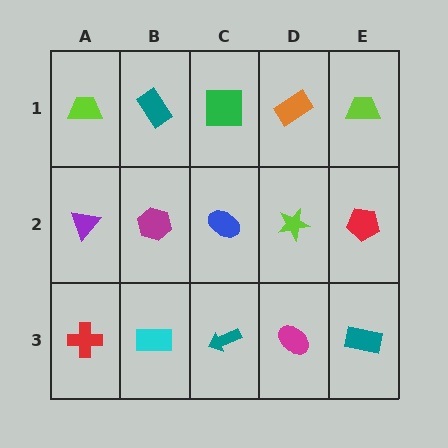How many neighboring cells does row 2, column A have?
3.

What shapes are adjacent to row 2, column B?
A teal rectangle (row 1, column B), a cyan rectangle (row 3, column B), a purple triangle (row 2, column A), a blue ellipse (row 2, column C).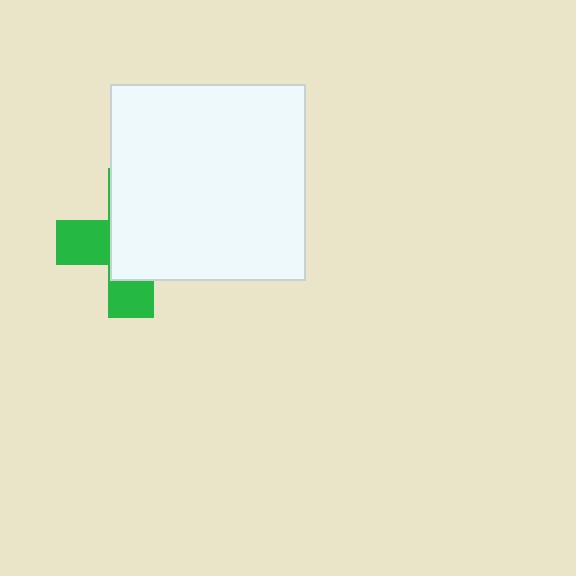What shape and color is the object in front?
The object in front is a white square.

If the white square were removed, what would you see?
You would see the complete green cross.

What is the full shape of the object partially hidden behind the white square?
The partially hidden object is a green cross.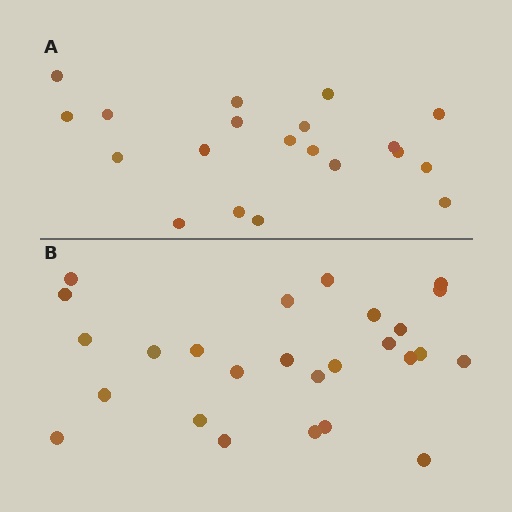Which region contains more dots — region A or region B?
Region B (the bottom region) has more dots.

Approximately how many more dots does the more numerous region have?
Region B has about 6 more dots than region A.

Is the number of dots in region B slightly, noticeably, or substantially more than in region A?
Region B has noticeably more, but not dramatically so. The ratio is roughly 1.3 to 1.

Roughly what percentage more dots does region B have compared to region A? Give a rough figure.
About 30% more.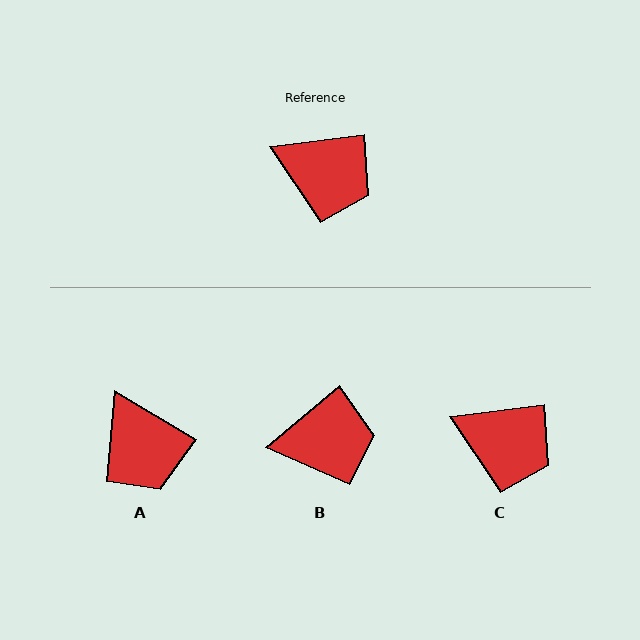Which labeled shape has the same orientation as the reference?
C.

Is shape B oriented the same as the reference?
No, it is off by about 32 degrees.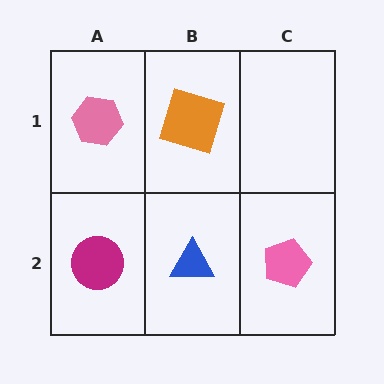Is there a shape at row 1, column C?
No, that cell is empty.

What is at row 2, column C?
A pink pentagon.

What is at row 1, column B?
An orange square.